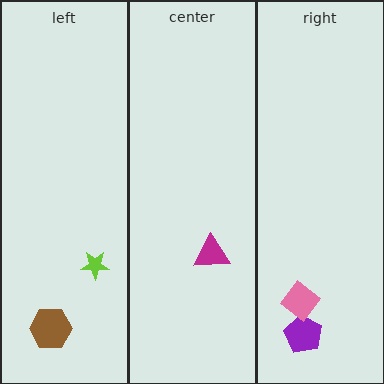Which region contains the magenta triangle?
The center region.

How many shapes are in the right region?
2.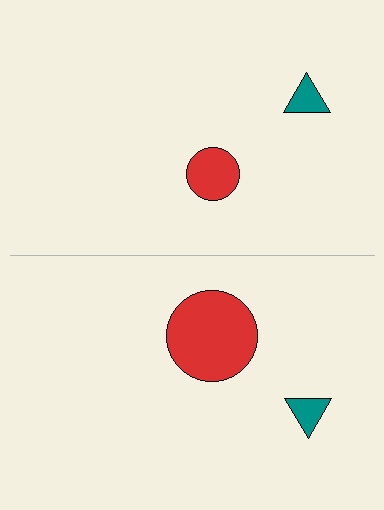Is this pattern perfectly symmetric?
No, the pattern is not perfectly symmetric. The red circle on the bottom side has a different size than its mirror counterpart.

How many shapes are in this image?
There are 4 shapes in this image.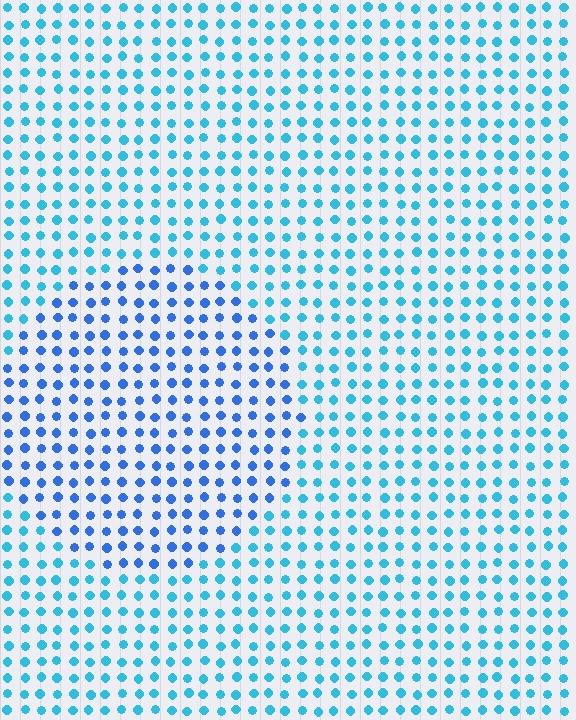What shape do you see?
I see a circle.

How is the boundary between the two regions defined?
The boundary is defined purely by a slight shift in hue (about 27 degrees). Spacing, size, and orientation are identical on both sides.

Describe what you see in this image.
The image is filled with small cyan elements in a uniform arrangement. A circle-shaped region is visible where the elements are tinted to a slightly different hue, forming a subtle color boundary.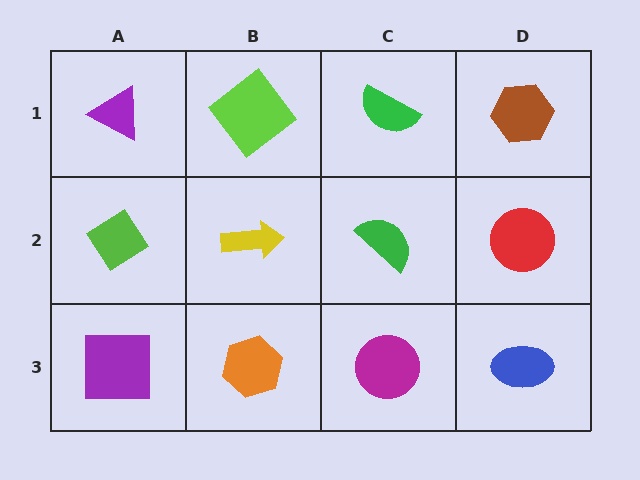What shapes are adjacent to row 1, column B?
A yellow arrow (row 2, column B), a purple triangle (row 1, column A), a green semicircle (row 1, column C).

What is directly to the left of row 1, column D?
A green semicircle.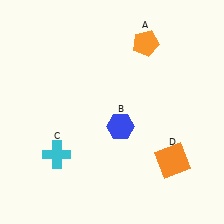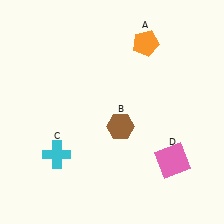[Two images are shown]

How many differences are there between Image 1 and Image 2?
There are 2 differences between the two images.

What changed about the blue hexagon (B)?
In Image 1, B is blue. In Image 2, it changed to brown.